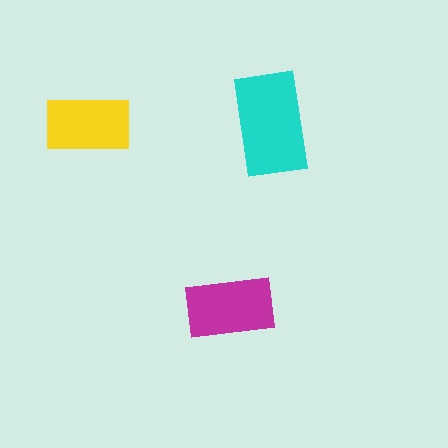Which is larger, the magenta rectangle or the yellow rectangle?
The magenta one.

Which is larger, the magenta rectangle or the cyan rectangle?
The cyan one.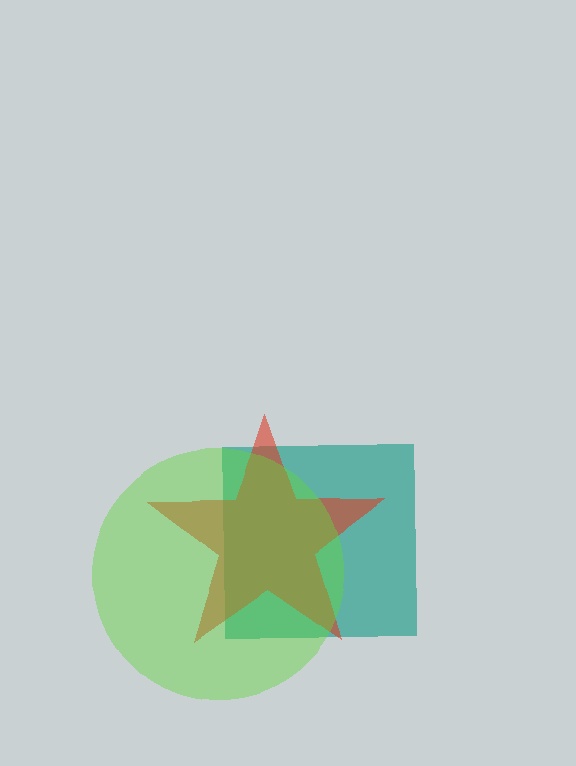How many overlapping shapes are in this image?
There are 3 overlapping shapes in the image.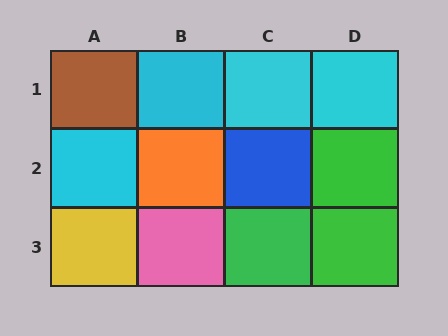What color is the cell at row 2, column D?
Green.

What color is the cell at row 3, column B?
Pink.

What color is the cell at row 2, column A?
Cyan.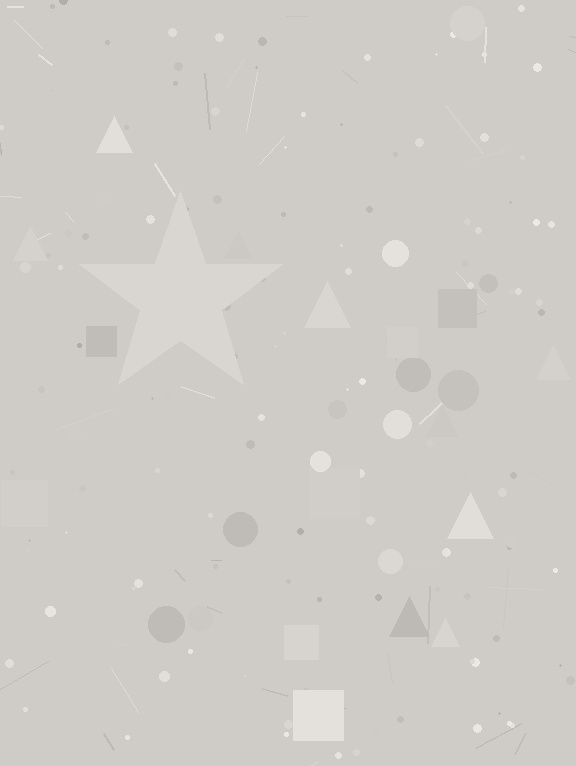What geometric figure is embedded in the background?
A star is embedded in the background.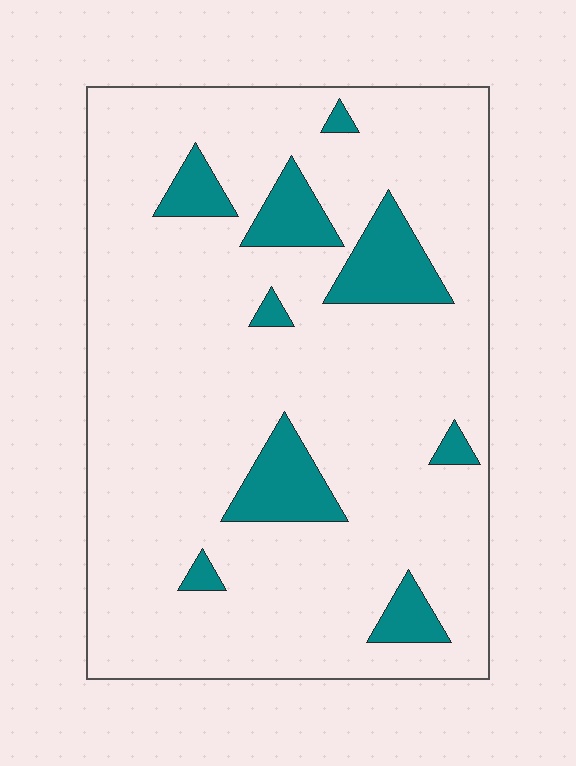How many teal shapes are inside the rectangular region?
9.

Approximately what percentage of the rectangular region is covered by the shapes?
Approximately 15%.